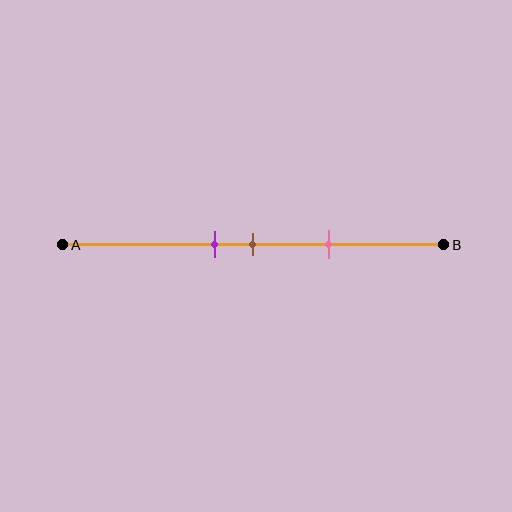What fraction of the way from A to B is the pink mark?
The pink mark is approximately 70% (0.7) of the way from A to B.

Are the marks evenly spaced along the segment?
Yes, the marks are approximately evenly spaced.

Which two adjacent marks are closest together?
The purple and brown marks are the closest adjacent pair.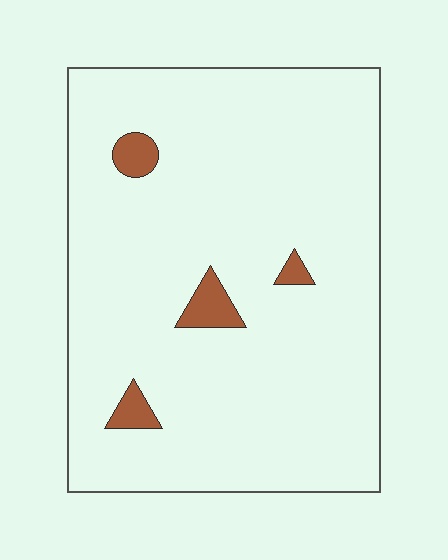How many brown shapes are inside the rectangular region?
4.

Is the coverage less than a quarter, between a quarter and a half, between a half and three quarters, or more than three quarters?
Less than a quarter.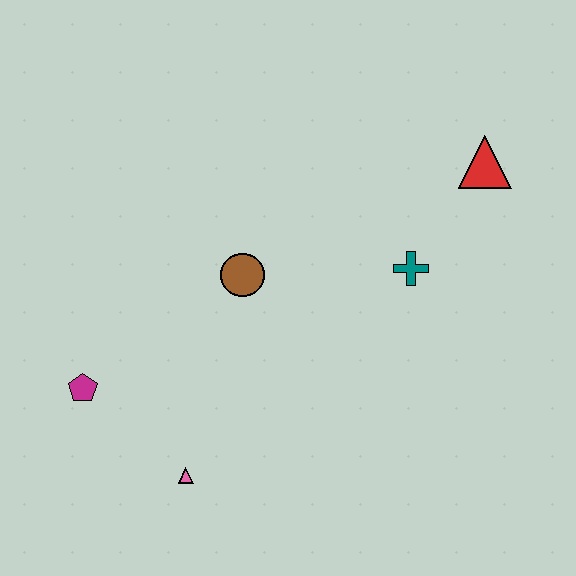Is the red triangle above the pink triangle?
Yes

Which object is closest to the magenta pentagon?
The pink triangle is closest to the magenta pentagon.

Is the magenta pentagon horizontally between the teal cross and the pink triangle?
No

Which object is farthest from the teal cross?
The magenta pentagon is farthest from the teal cross.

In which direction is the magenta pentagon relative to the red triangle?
The magenta pentagon is to the left of the red triangle.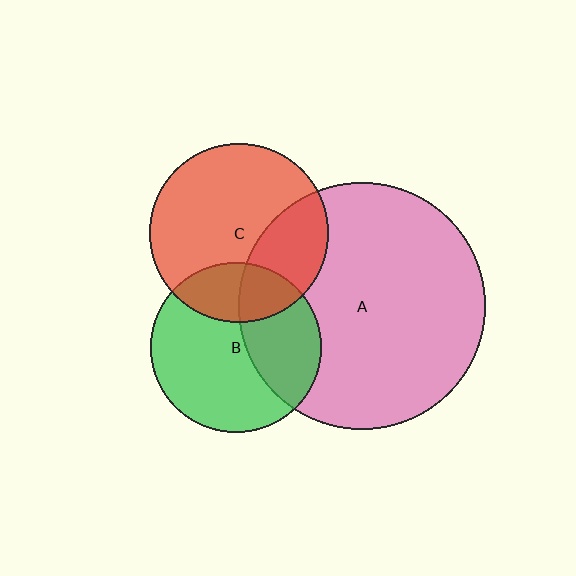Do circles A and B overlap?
Yes.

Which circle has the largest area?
Circle A (pink).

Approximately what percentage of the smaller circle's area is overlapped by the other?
Approximately 35%.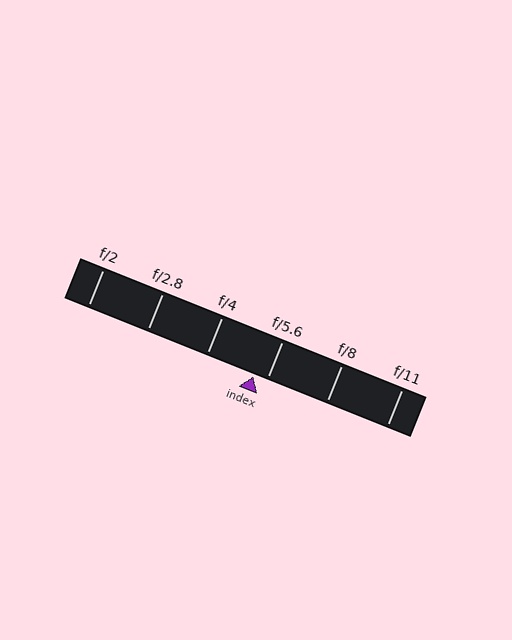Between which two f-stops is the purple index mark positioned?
The index mark is between f/4 and f/5.6.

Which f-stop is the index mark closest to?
The index mark is closest to f/5.6.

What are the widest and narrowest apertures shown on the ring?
The widest aperture shown is f/2 and the narrowest is f/11.